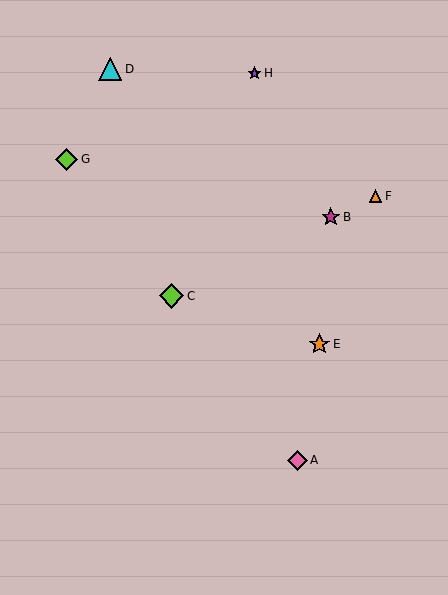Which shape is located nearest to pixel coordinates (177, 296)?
The lime diamond (labeled C) at (172, 296) is nearest to that location.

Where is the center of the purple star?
The center of the purple star is at (255, 73).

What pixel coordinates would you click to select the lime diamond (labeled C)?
Click at (172, 296) to select the lime diamond C.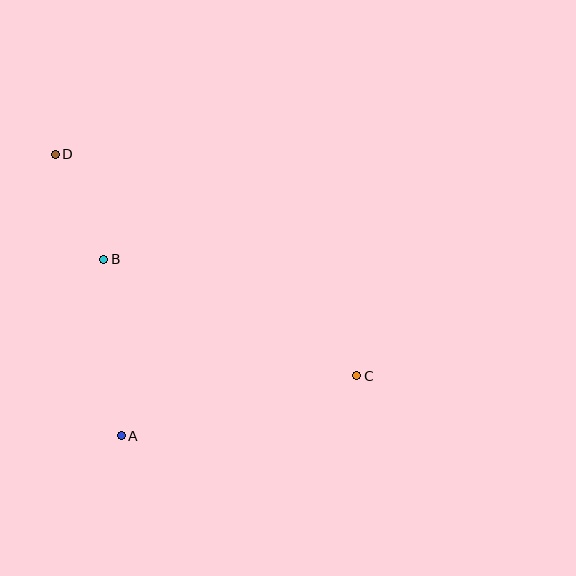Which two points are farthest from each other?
Points C and D are farthest from each other.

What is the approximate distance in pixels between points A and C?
The distance between A and C is approximately 243 pixels.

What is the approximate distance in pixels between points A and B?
The distance between A and B is approximately 178 pixels.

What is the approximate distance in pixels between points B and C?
The distance between B and C is approximately 278 pixels.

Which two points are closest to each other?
Points B and D are closest to each other.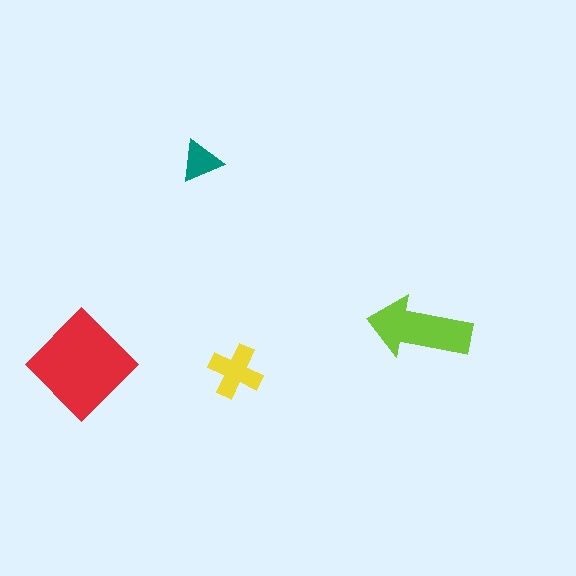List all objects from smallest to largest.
The teal triangle, the yellow cross, the lime arrow, the red diamond.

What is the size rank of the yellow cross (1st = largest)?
3rd.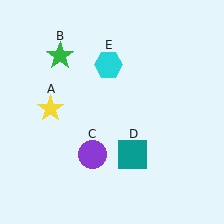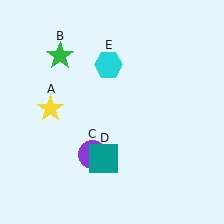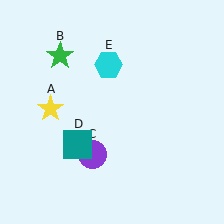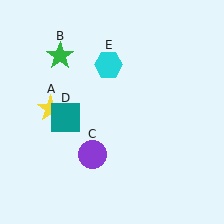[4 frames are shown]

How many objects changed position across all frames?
1 object changed position: teal square (object D).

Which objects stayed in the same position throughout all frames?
Yellow star (object A) and green star (object B) and purple circle (object C) and cyan hexagon (object E) remained stationary.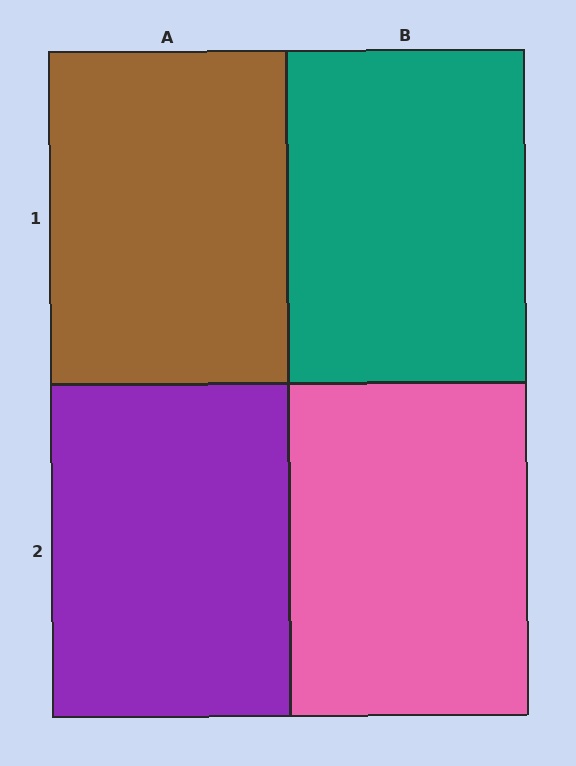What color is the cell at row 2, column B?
Pink.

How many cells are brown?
1 cell is brown.